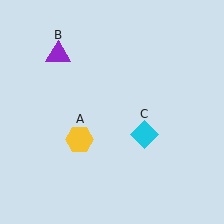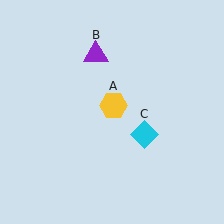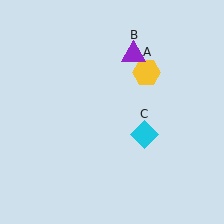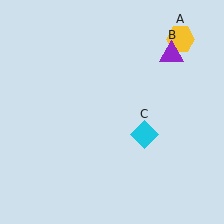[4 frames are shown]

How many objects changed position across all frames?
2 objects changed position: yellow hexagon (object A), purple triangle (object B).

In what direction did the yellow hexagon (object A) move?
The yellow hexagon (object A) moved up and to the right.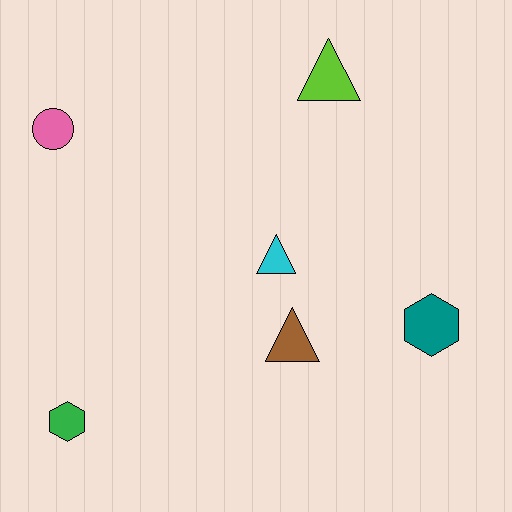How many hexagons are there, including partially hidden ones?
There are 2 hexagons.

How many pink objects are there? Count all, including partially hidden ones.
There is 1 pink object.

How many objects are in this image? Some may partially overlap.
There are 6 objects.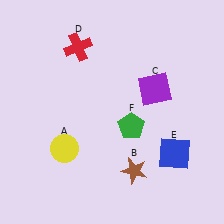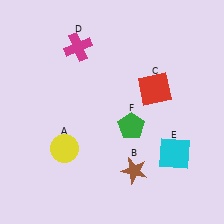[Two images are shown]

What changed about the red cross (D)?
In Image 1, D is red. In Image 2, it changed to magenta.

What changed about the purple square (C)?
In Image 1, C is purple. In Image 2, it changed to red.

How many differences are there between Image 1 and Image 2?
There are 3 differences between the two images.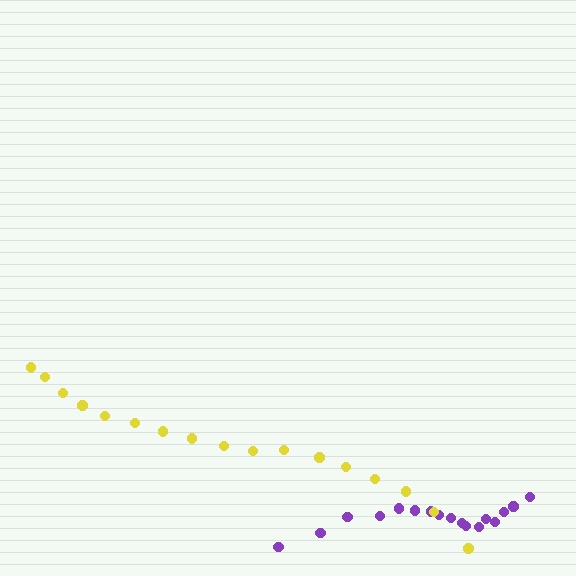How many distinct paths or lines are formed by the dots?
There are 2 distinct paths.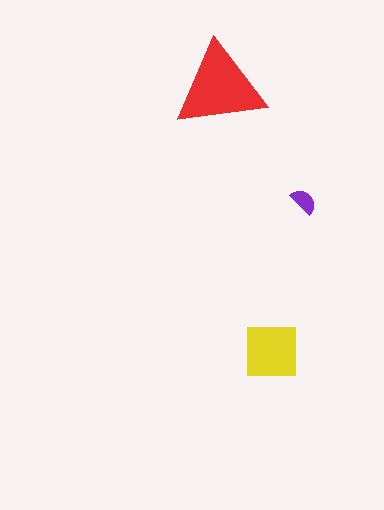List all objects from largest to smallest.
The red triangle, the yellow square, the purple semicircle.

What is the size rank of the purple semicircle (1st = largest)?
3rd.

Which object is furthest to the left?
The red triangle is leftmost.